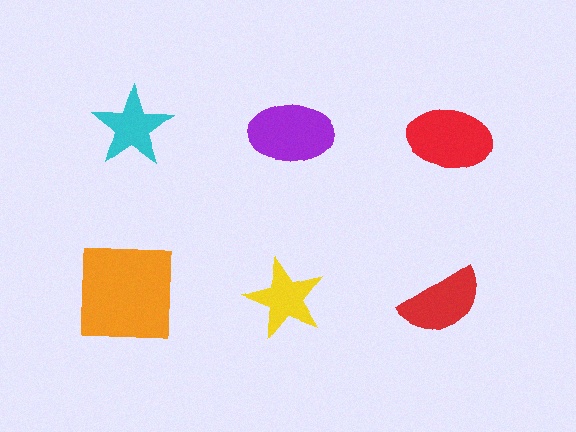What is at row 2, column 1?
An orange square.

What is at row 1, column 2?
A purple ellipse.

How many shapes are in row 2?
3 shapes.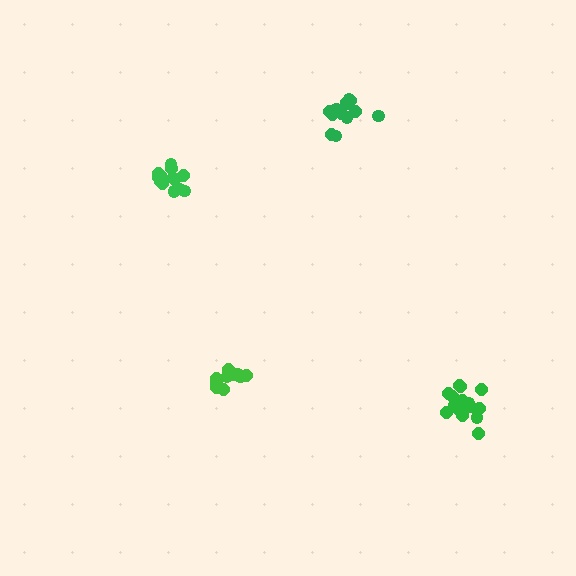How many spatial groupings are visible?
There are 4 spatial groupings.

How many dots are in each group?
Group 1: 10 dots, Group 2: 15 dots, Group 3: 15 dots, Group 4: 13 dots (53 total).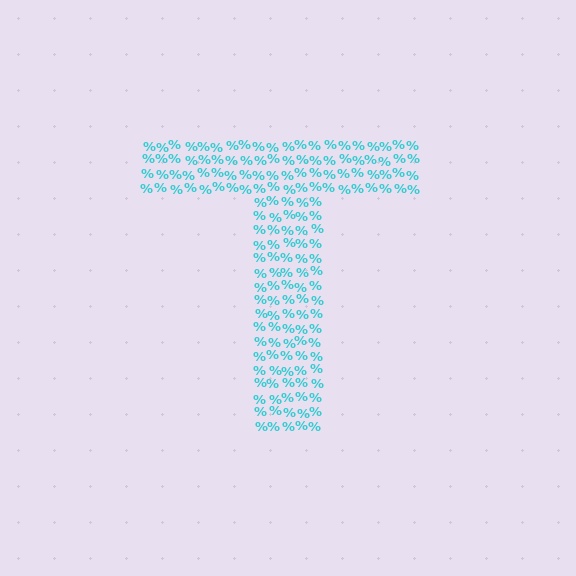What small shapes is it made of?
It is made of small percent signs.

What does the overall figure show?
The overall figure shows the letter T.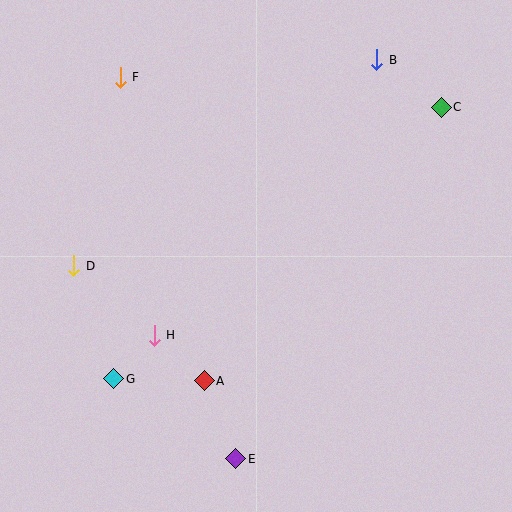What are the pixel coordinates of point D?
Point D is at (74, 266).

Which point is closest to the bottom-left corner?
Point G is closest to the bottom-left corner.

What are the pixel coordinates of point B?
Point B is at (377, 60).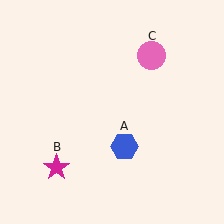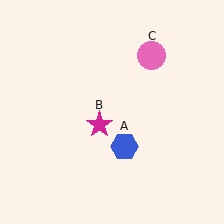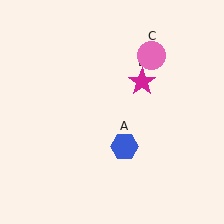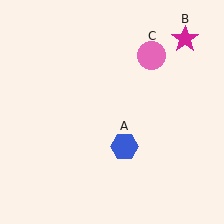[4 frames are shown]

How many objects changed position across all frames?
1 object changed position: magenta star (object B).